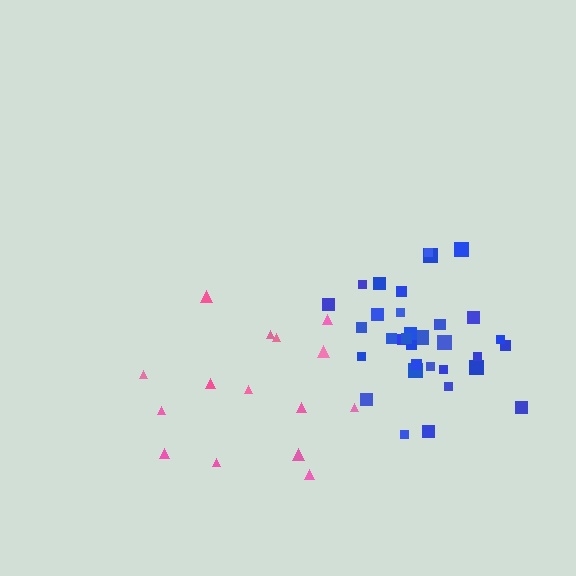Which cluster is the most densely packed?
Blue.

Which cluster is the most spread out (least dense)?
Pink.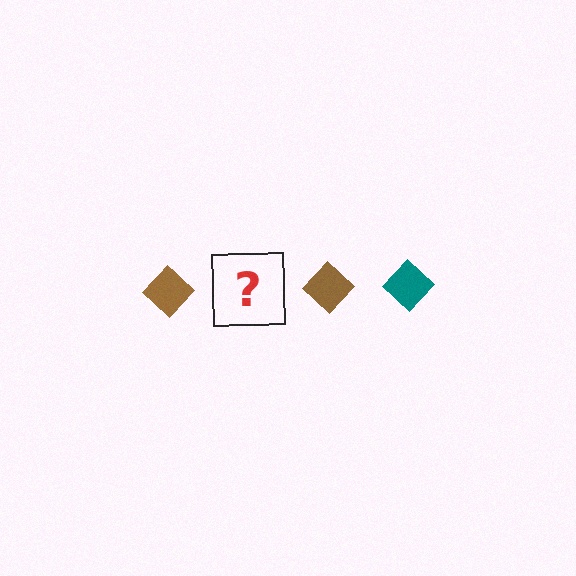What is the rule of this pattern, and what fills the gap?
The rule is that the pattern cycles through brown, teal diamonds. The gap should be filled with a teal diamond.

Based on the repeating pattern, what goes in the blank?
The blank should be a teal diamond.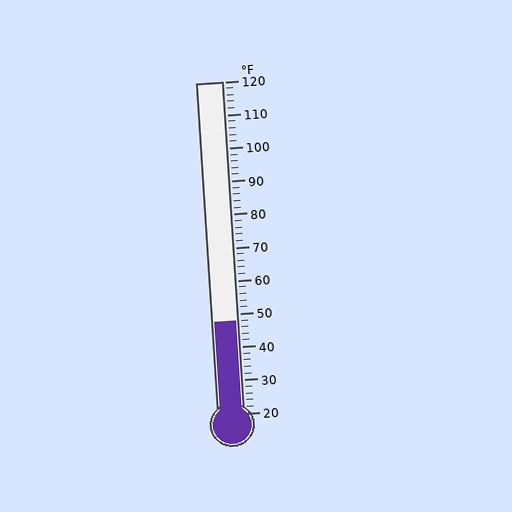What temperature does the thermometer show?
The thermometer shows approximately 48°F.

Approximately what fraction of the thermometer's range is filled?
The thermometer is filled to approximately 30% of its range.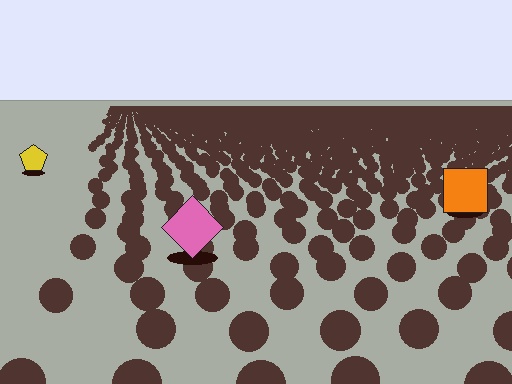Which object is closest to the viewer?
The pink diamond is closest. The texture marks near it are larger and more spread out.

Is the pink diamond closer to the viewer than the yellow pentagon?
Yes. The pink diamond is closer — you can tell from the texture gradient: the ground texture is coarser near it.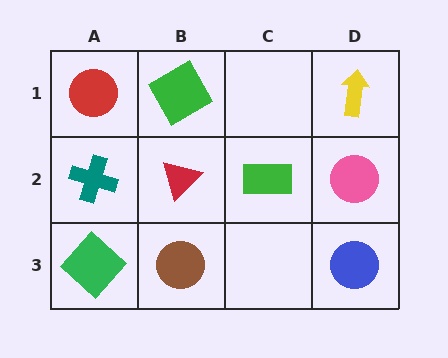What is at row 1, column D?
A yellow arrow.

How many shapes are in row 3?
3 shapes.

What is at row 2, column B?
A red triangle.